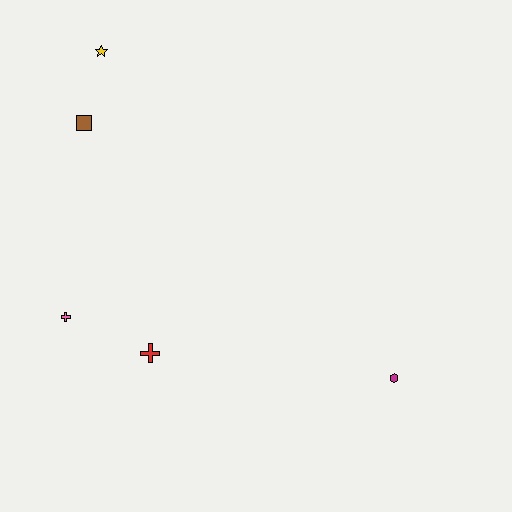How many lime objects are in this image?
There are no lime objects.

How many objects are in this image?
There are 5 objects.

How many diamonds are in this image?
There are no diamonds.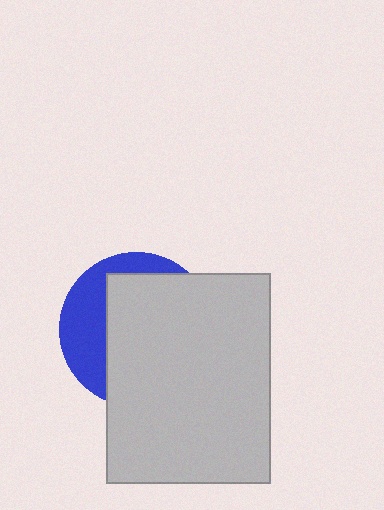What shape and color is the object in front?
The object in front is a light gray rectangle.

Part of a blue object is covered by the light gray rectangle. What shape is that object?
It is a circle.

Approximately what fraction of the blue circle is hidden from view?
Roughly 67% of the blue circle is hidden behind the light gray rectangle.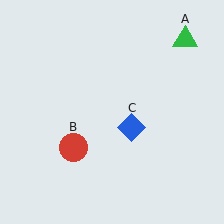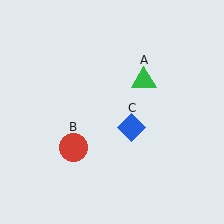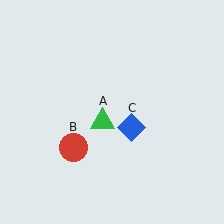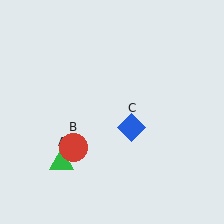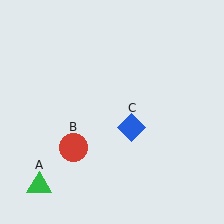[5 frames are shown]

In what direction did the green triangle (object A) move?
The green triangle (object A) moved down and to the left.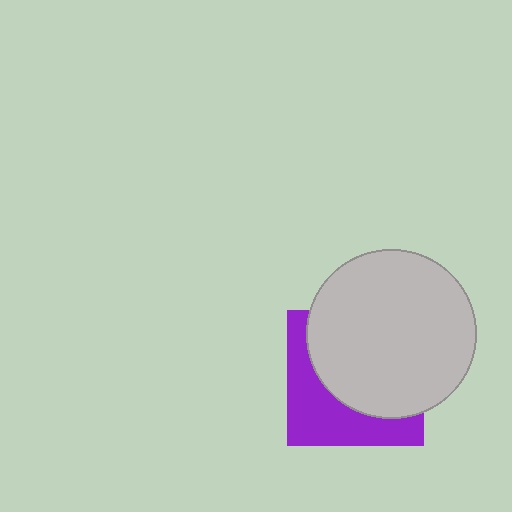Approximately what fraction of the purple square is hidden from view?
Roughly 61% of the purple square is hidden behind the light gray circle.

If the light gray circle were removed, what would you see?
You would see the complete purple square.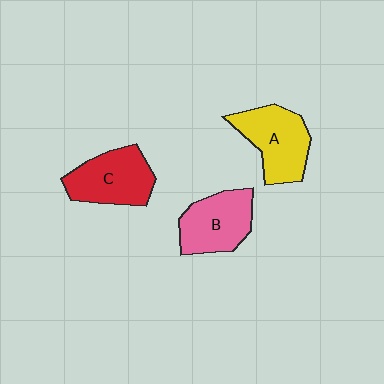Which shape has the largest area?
Shape A (yellow).